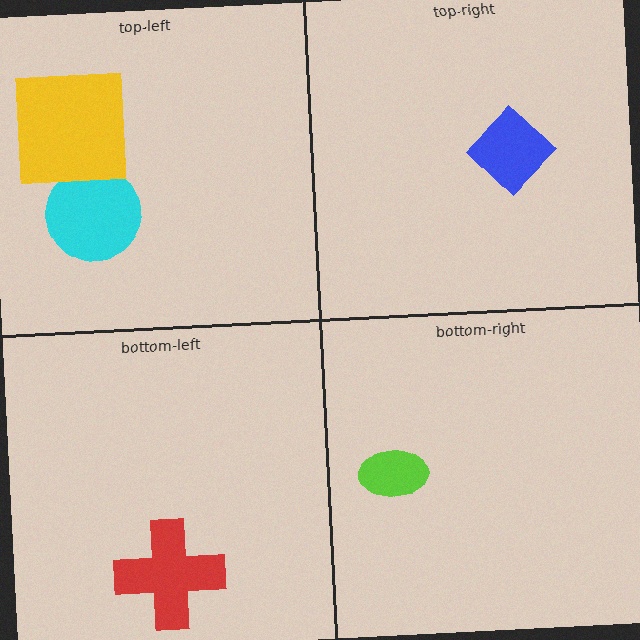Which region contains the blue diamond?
The top-right region.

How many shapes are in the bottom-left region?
1.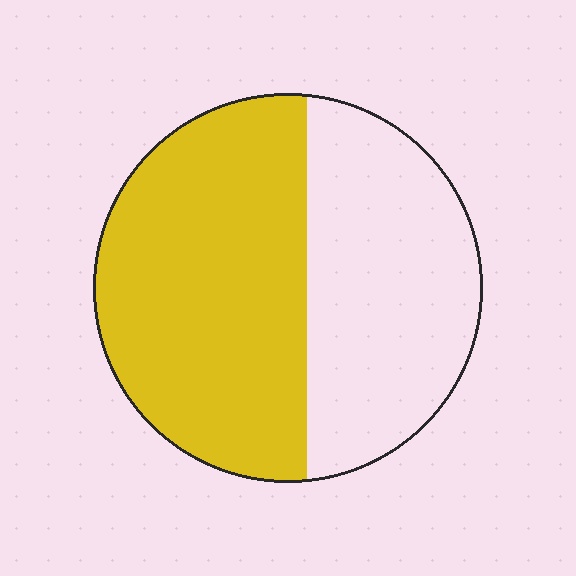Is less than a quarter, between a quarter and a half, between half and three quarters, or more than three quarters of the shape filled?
Between half and three quarters.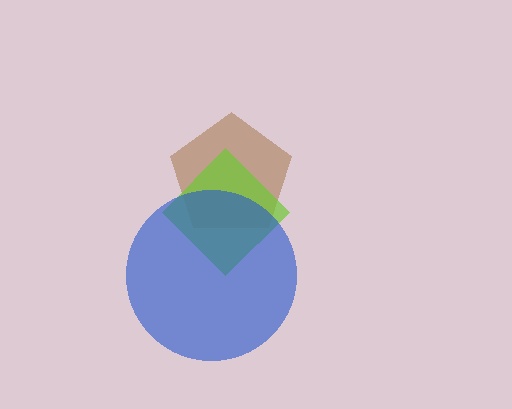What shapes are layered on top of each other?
The layered shapes are: a brown pentagon, a lime diamond, a blue circle.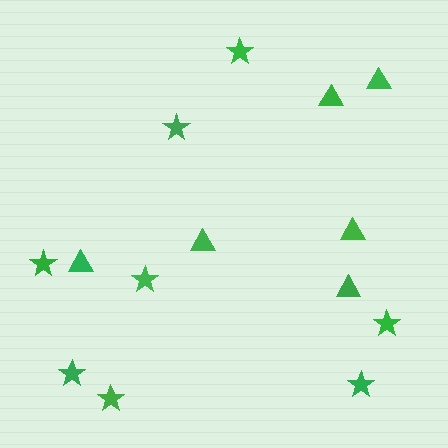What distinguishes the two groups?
There are 2 groups: one group of stars (8) and one group of triangles (6).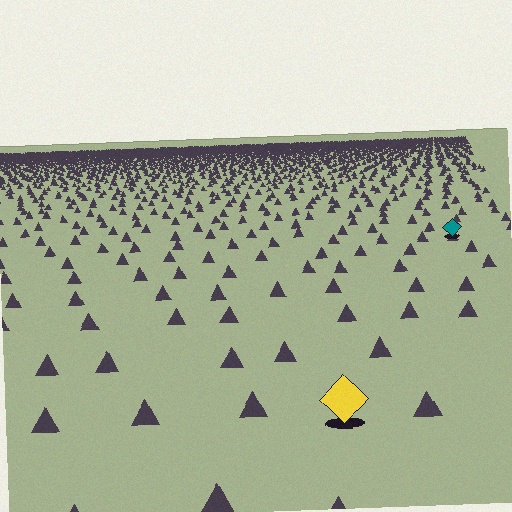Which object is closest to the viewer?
The yellow diamond is closest. The texture marks near it are larger and more spread out.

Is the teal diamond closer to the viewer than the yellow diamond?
No. The yellow diamond is closer — you can tell from the texture gradient: the ground texture is coarser near it.